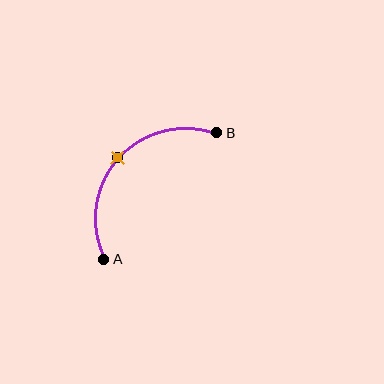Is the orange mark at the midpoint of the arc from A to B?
Yes. The orange mark lies on the arc at equal arc-length from both A and B — it is the arc midpoint.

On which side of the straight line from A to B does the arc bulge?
The arc bulges above and to the left of the straight line connecting A and B.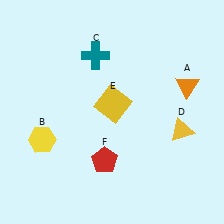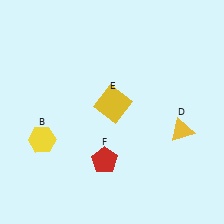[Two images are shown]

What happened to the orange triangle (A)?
The orange triangle (A) was removed in Image 2. It was in the top-right area of Image 1.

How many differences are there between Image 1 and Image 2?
There are 2 differences between the two images.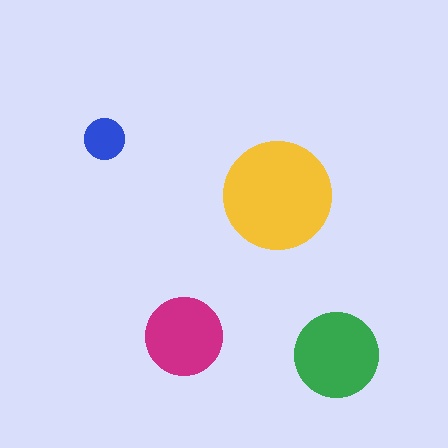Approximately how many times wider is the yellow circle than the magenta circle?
About 1.5 times wider.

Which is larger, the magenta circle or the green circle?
The green one.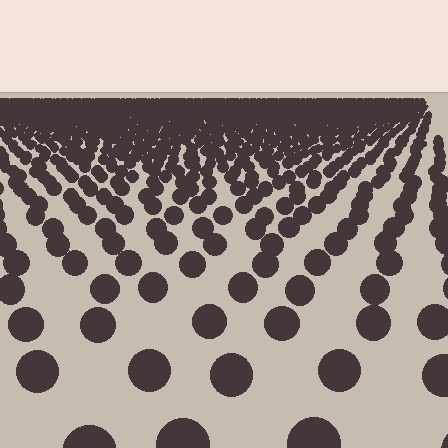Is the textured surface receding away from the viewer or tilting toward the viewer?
The surface is receding away from the viewer. Texture elements get smaller and denser toward the top.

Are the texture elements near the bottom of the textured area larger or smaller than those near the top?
Larger. Near the bottom, elements are closer to the viewer and appear at a bigger on-screen size.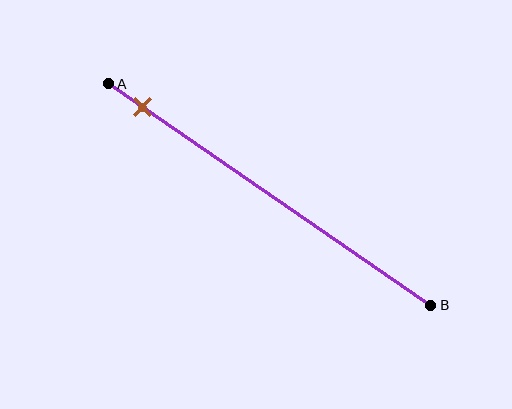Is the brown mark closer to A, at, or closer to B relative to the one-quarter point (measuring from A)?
The brown mark is closer to point A than the one-quarter point of segment AB.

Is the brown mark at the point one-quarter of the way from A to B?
No, the mark is at about 10% from A, not at the 25% one-quarter point.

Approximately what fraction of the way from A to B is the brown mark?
The brown mark is approximately 10% of the way from A to B.